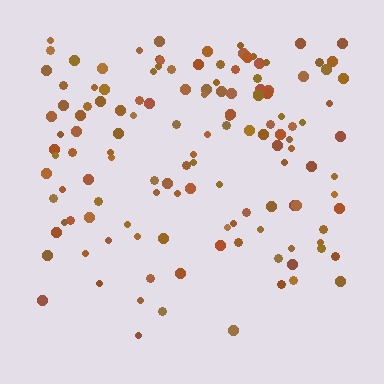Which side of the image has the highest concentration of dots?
The top.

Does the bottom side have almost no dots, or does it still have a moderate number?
Still a moderate number, just noticeably fewer than the top.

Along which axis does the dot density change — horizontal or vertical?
Vertical.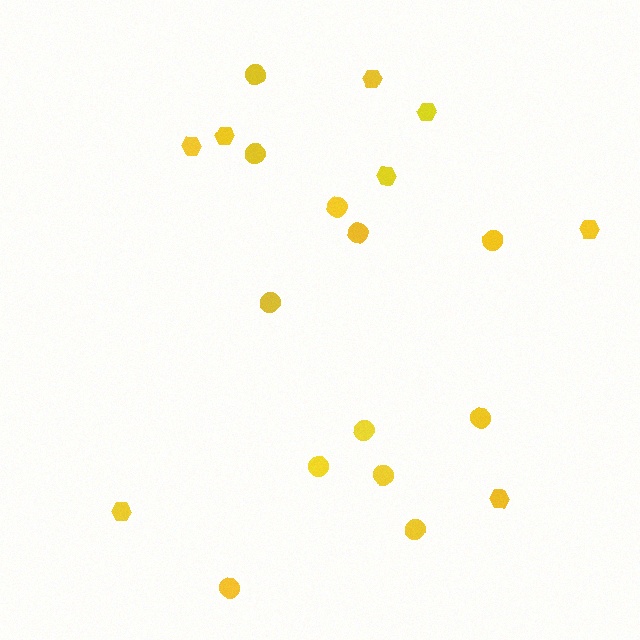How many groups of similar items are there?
There are 2 groups: one group of hexagons (8) and one group of circles (12).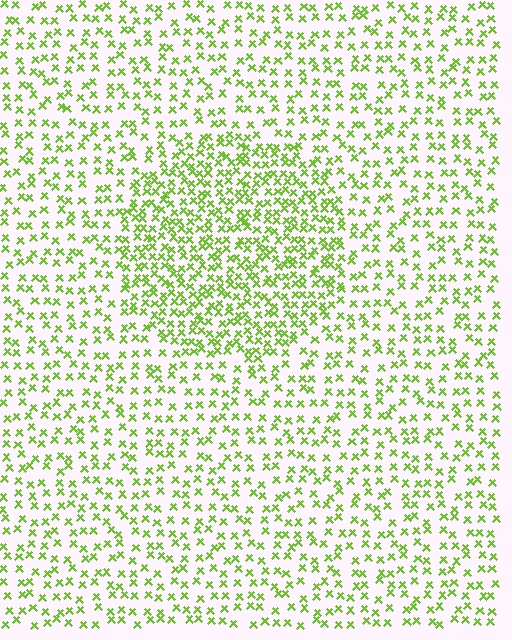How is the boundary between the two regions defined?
The boundary is defined by a change in element density (approximately 1.9x ratio). All elements are the same color, size, and shape.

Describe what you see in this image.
The image contains small lime elements arranged at two different densities. A circle-shaped region is visible where the elements are more densely packed than the surrounding area.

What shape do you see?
I see a circle.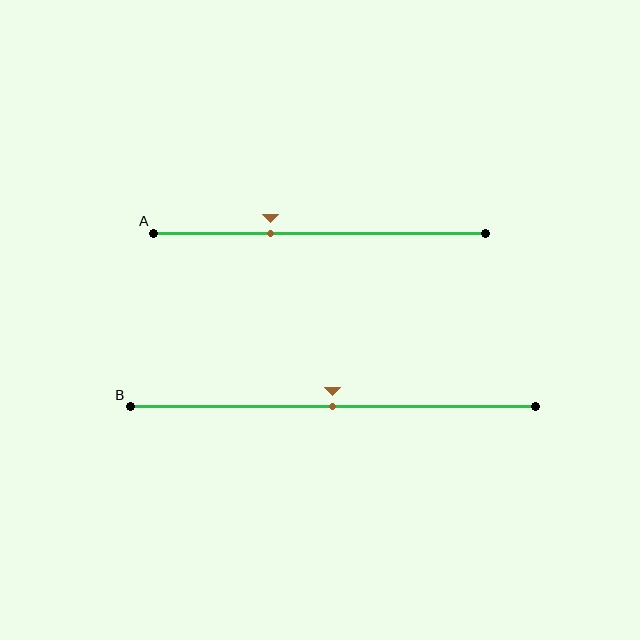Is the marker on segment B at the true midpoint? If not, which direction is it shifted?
Yes, the marker on segment B is at the true midpoint.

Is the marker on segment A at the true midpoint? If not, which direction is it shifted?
No, the marker on segment A is shifted to the left by about 15% of the segment length.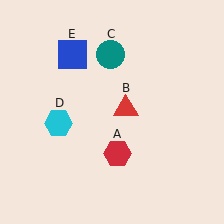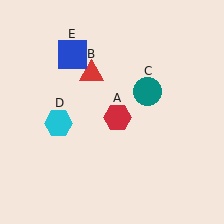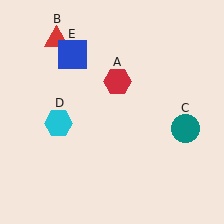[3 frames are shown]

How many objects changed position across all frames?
3 objects changed position: red hexagon (object A), red triangle (object B), teal circle (object C).